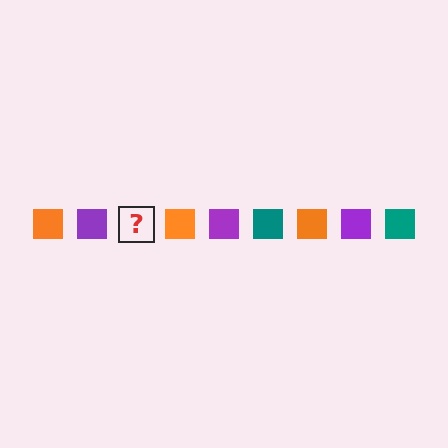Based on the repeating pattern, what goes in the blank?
The blank should be a teal square.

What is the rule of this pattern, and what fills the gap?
The rule is that the pattern cycles through orange, purple, teal squares. The gap should be filled with a teal square.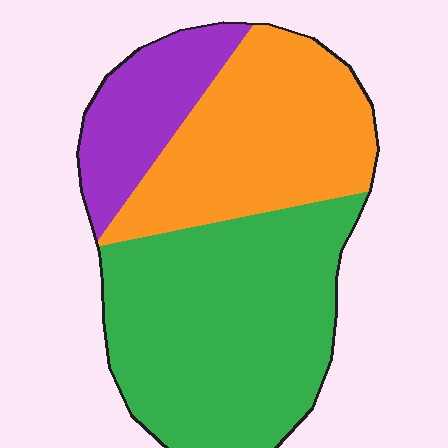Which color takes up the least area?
Purple, at roughly 15%.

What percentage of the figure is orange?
Orange takes up about one third (1/3) of the figure.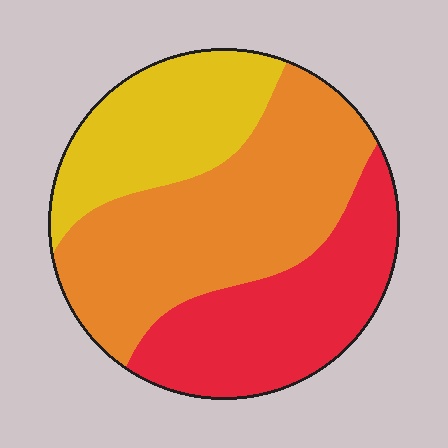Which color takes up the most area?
Orange, at roughly 45%.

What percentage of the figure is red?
Red takes up between a sixth and a third of the figure.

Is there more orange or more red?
Orange.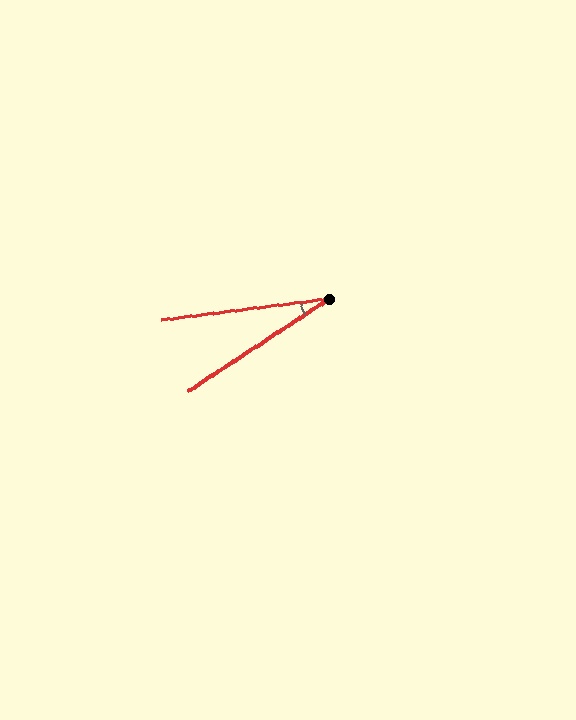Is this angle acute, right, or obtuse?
It is acute.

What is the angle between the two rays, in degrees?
Approximately 26 degrees.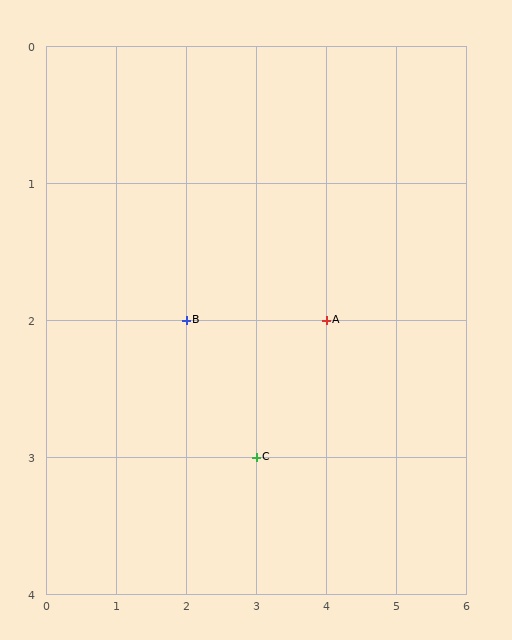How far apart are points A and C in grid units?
Points A and C are 1 column and 1 row apart (about 1.4 grid units diagonally).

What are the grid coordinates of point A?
Point A is at grid coordinates (4, 2).